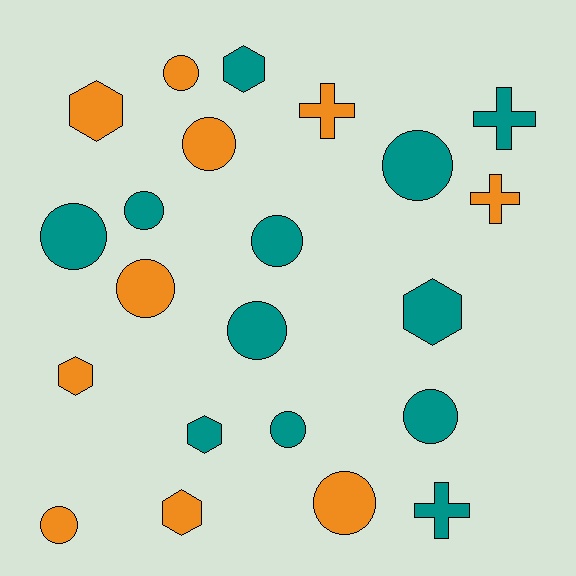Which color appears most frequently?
Teal, with 12 objects.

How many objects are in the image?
There are 22 objects.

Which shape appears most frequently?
Circle, with 12 objects.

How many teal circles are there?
There are 7 teal circles.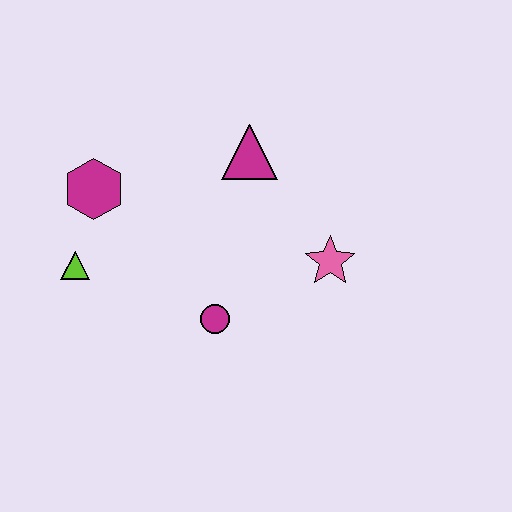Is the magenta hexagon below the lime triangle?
No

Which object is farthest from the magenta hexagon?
The pink star is farthest from the magenta hexagon.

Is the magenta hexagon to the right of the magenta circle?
No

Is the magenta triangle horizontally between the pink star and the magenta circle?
Yes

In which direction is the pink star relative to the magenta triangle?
The pink star is below the magenta triangle.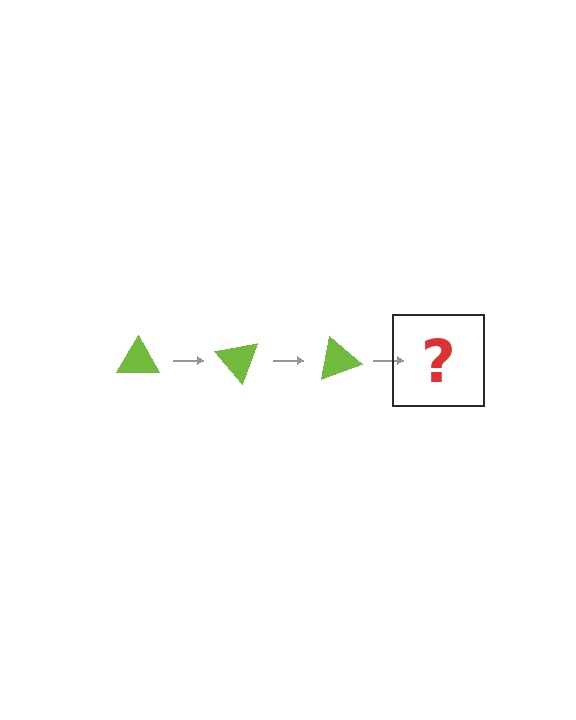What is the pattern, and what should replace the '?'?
The pattern is that the triangle rotates 50 degrees each step. The '?' should be a lime triangle rotated 150 degrees.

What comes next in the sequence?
The next element should be a lime triangle rotated 150 degrees.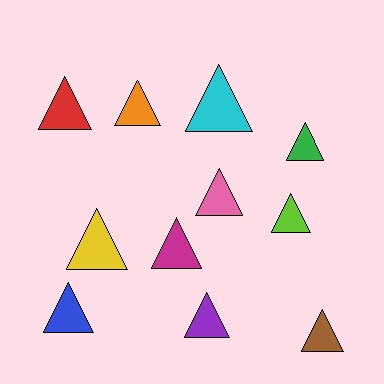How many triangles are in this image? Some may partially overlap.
There are 11 triangles.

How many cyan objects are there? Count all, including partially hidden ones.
There is 1 cyan object.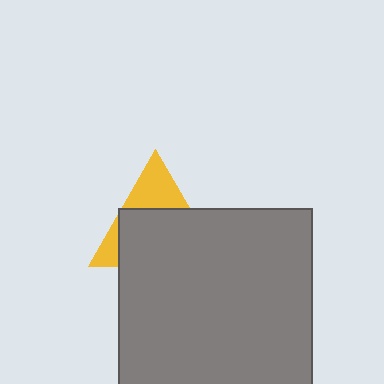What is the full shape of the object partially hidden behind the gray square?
The partially hidden object is a yellow triangle.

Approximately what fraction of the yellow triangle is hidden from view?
Roughly 66% of the yellow triangle is hidden behind the gray square.